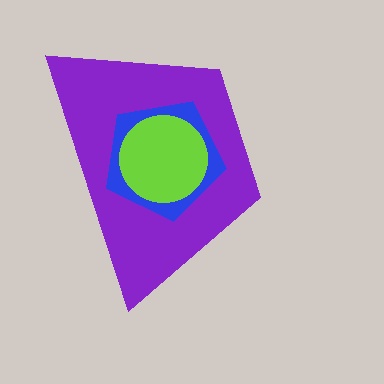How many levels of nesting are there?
3.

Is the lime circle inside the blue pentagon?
Yes.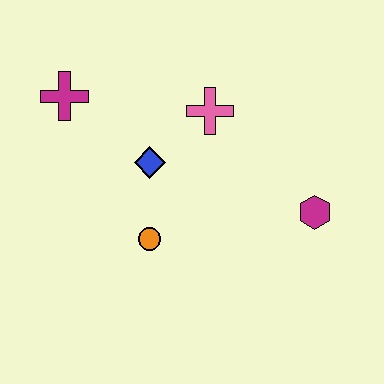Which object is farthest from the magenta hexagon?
The magenta cross is farthest from the magenta hexagon.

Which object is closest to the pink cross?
The blue diamond is closest to the pink cross.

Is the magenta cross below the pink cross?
No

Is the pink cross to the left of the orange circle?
No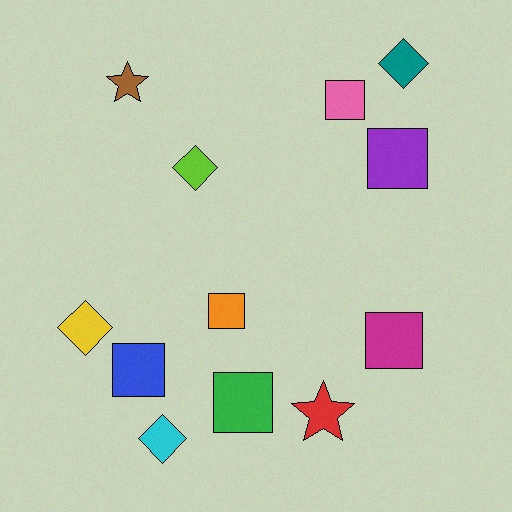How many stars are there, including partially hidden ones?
There are 2 stars.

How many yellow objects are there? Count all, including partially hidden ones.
There is 1 yellow object.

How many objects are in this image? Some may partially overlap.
There are 12 objects.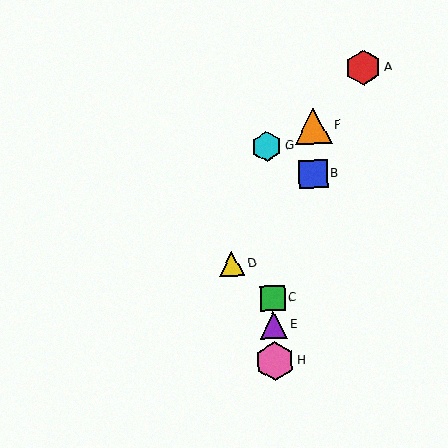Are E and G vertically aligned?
Yes, both are at x≈274.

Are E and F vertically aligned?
No, E is at x≈274 and F is at x≈313.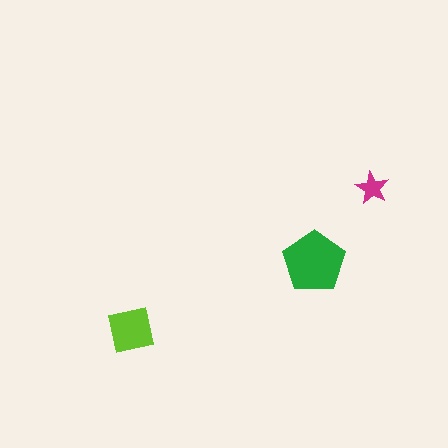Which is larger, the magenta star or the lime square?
The lime square.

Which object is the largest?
The green pentagon.